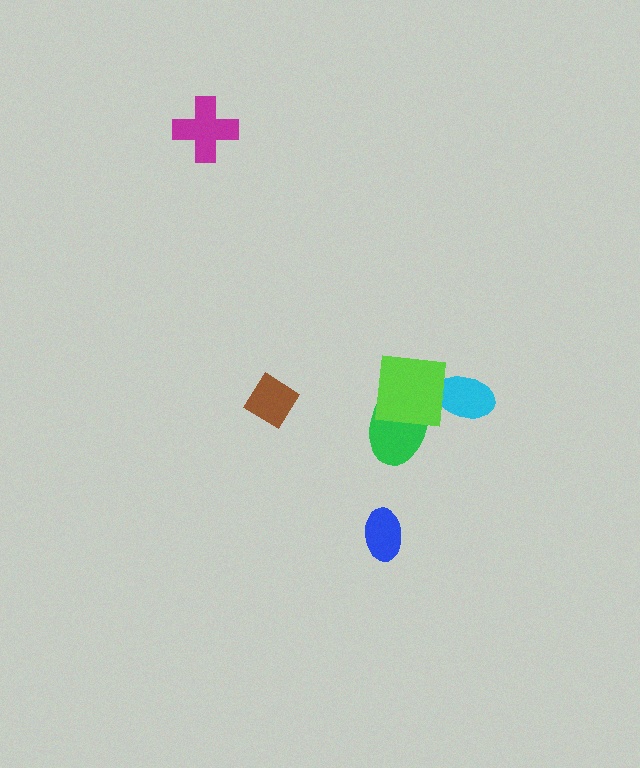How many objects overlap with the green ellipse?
1 object overlaps with the green ellipse.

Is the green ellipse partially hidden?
Yes, it is partially covered by another shape.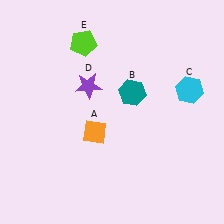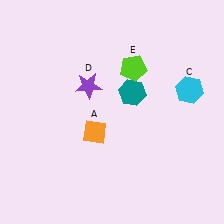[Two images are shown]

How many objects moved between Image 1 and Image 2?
1 object moved between the two images.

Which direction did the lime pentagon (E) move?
The lime pentagon (E) moved right.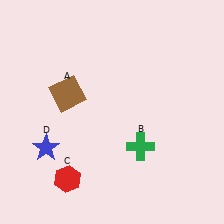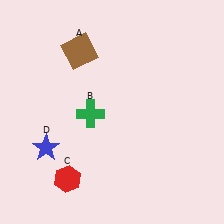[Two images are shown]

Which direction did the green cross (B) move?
The green cross (B) moved left.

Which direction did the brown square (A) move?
The brown square (A) moved up.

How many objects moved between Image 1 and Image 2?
2 objects moved between the two images.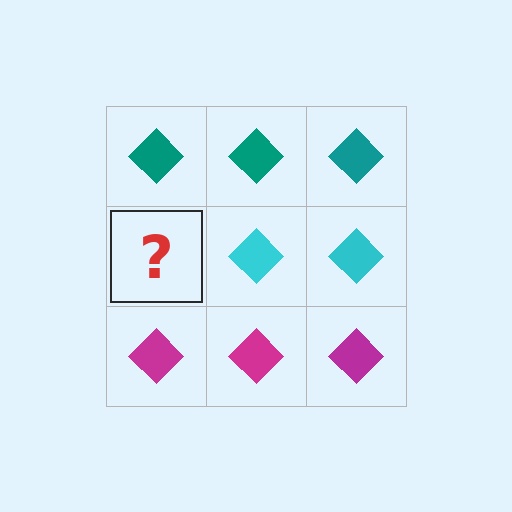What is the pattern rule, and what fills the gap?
The rule is that each row has a consistent color. The gap should be filled with a cyan diamond.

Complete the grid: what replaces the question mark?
The question mark should be replaced with a cyan diamond.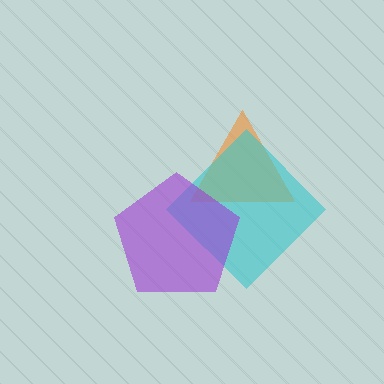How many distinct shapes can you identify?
There are 3 distinct shapes: an orange triangle, a cyan diamond, a purple pentagon.